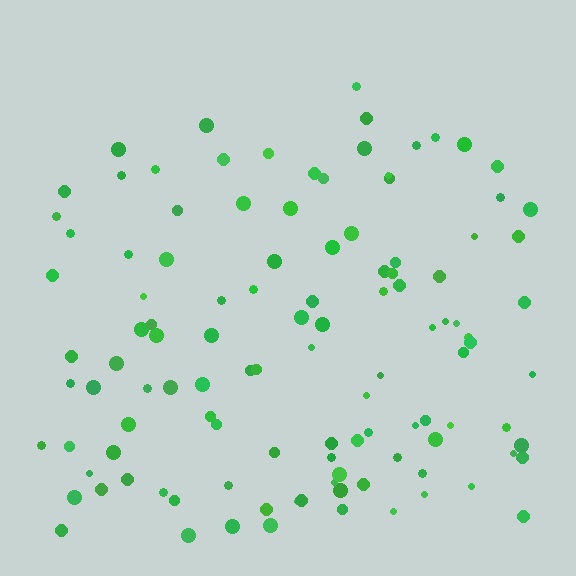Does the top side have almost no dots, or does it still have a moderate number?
Still a moderate number, just noticeably fewer than the bottom.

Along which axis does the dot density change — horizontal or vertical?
Vertical.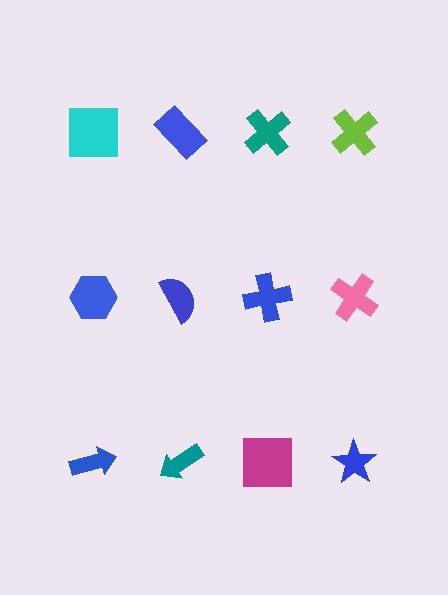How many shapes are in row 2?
4 shapes.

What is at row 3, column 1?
A blue arrow.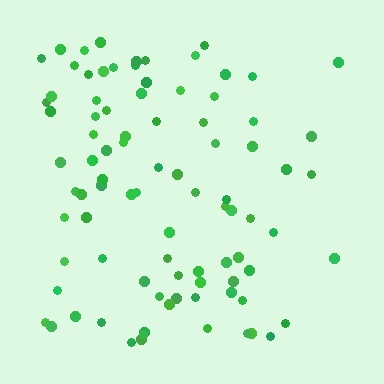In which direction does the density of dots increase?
From right to left, with the left side densest.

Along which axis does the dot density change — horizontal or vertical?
Horizontal.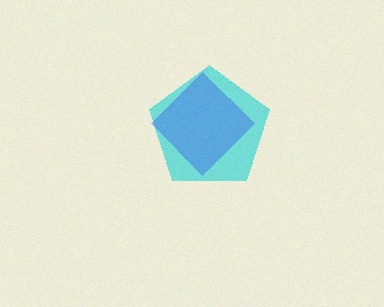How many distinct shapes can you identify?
There are 2 distinct shapes: a cyan pentagon, a blue diamond.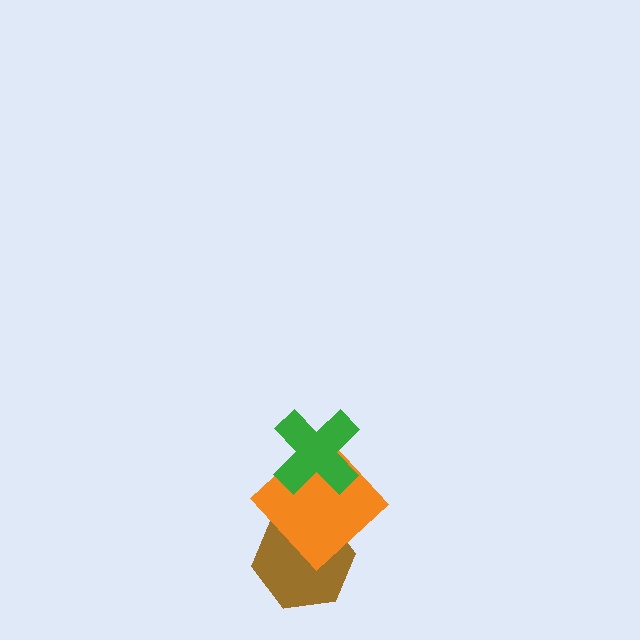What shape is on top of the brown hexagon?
The orange diamond is on top of the brown hexagon.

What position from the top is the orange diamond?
The orange diamond is 2nd from the top.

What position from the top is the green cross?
The green cross is 1st from the top.